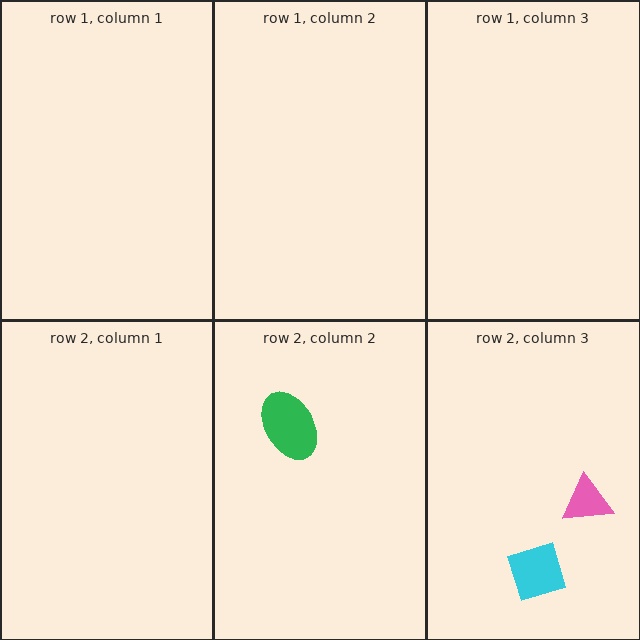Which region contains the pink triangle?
The row 2, column 3 region.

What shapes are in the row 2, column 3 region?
The cyan diamond, the pink triangle.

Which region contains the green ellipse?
The row 2, column 2 region.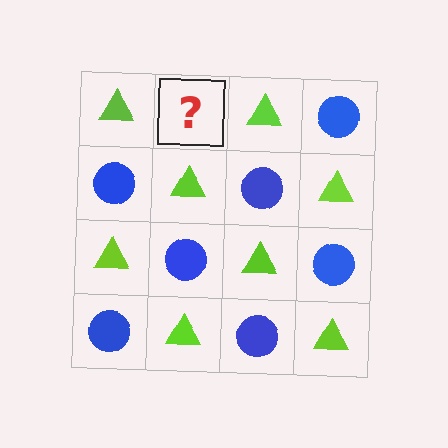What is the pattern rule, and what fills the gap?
The rule is that it alternates lime triangle and blue circle in a checkerboard pattern. The gap should be filled with a blue circle.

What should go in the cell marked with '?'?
The missing cell should contain a blue circle.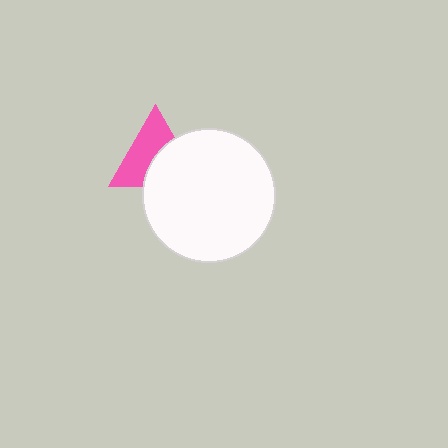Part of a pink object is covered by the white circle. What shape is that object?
It is a triangle.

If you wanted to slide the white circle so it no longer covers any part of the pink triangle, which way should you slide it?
Slide it toward the lower-right — that is the most direct way to separate the two shapes.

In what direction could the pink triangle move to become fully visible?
The pink triangle could move toward the upper-left. That would shift it out from behind the white circle entirely.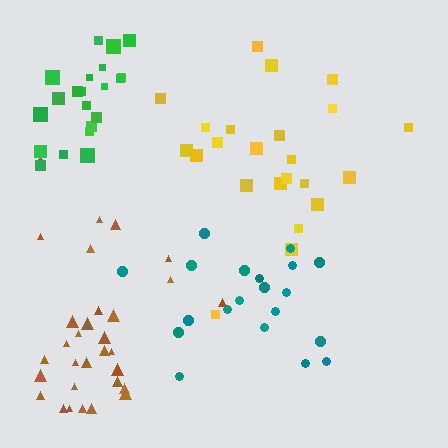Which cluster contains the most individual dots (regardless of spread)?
Brown (32).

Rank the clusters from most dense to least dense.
green, brown, teal, yellow.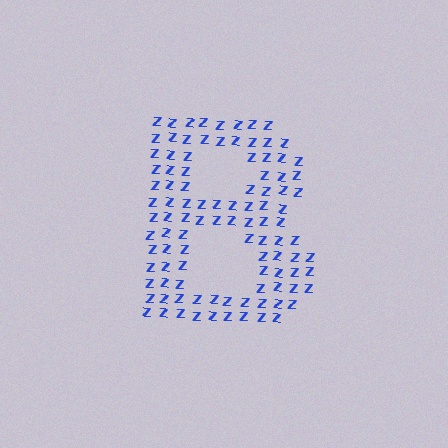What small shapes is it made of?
It is made of small letter Z's.